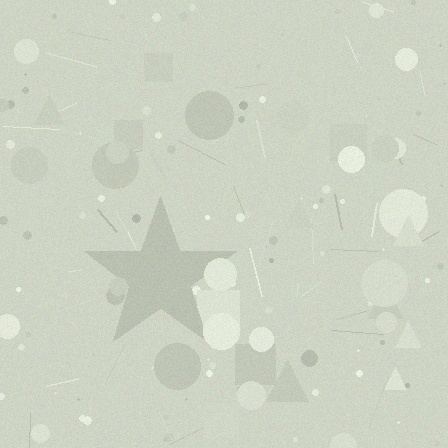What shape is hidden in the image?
A star is hidden in the image.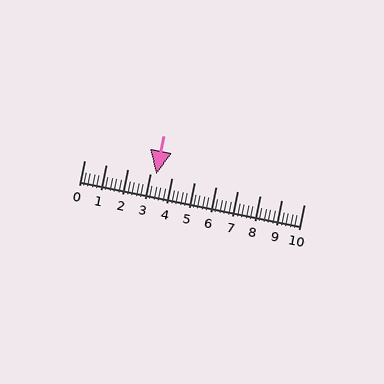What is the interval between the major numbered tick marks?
The major tick marks are spaced 1 units apart.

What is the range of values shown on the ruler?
The ruler shows values from 0 to 10.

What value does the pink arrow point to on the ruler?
The pink arrow points to approximately 3.3.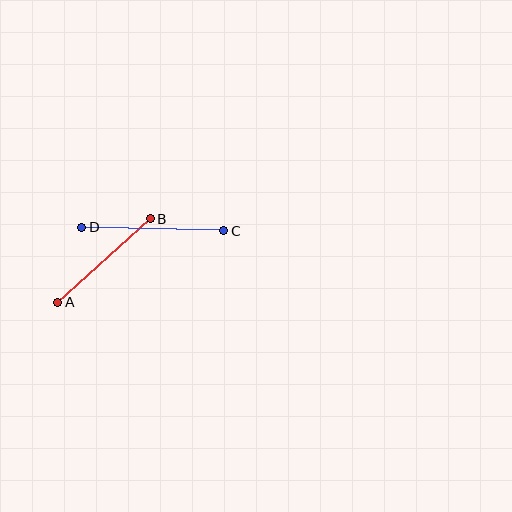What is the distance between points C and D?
The distance is approximately 142 pixels.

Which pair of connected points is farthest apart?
Points C and D are farthest apart.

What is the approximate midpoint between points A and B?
The midpoint is at approximately (104, 261) pixels.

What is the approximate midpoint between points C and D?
The midpoint is at approximately (153, 229) pixels.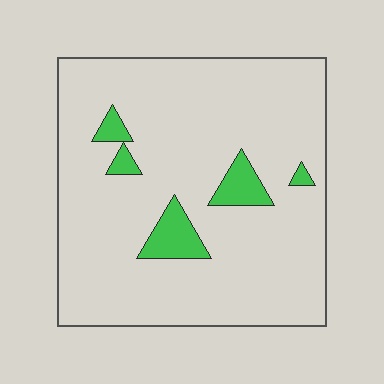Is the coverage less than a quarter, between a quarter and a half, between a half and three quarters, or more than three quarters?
Less than a quarter.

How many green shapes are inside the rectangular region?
5.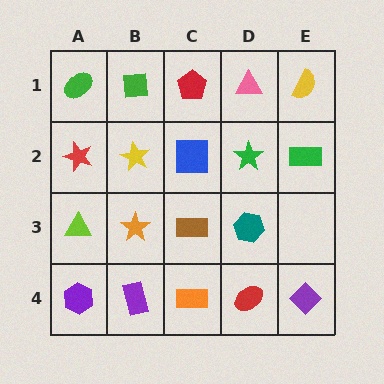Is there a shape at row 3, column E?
No, that cell is empty.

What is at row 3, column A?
A lime triangle.